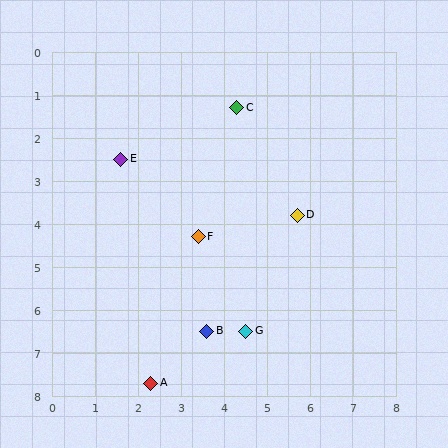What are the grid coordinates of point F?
Point F is at approximately (3.4, 4.3).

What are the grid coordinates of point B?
Point B is at approximately (3.6, 6.5).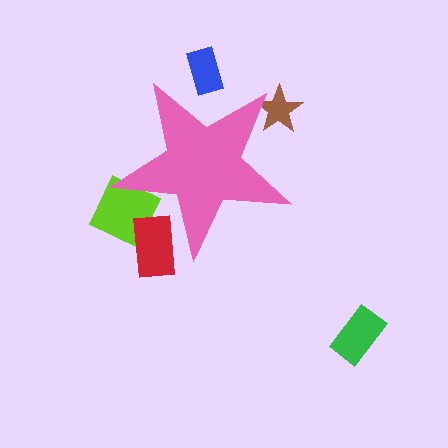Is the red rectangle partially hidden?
Yes, the red rectangle is partially hidden behind the pink star.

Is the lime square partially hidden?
Yes, the lime square is partially hidden behind the pink star.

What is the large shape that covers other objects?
A pink star.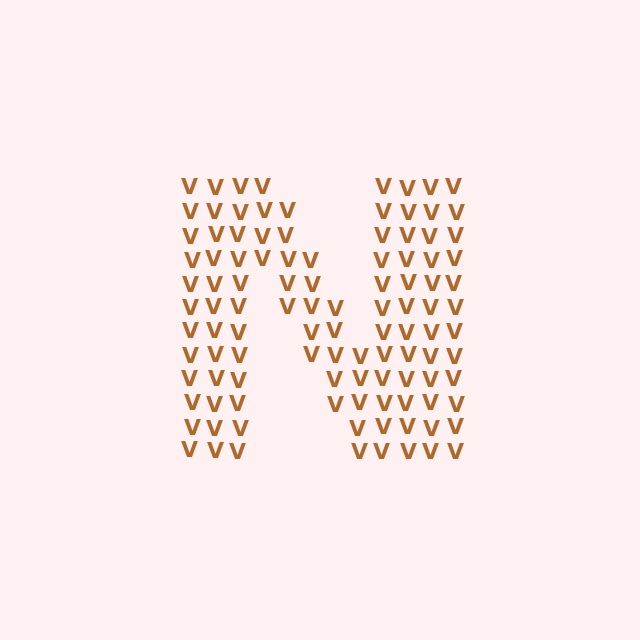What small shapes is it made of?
It is made of small letter V's.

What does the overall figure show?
The overall figure shows the letter N.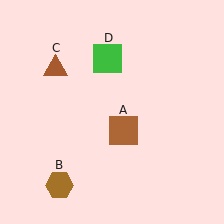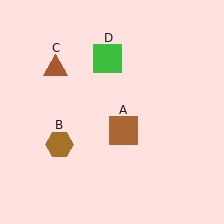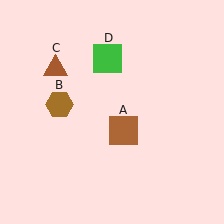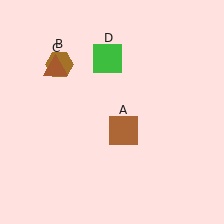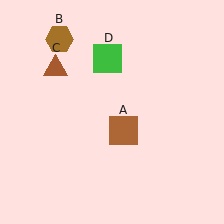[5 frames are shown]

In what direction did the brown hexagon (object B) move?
The brown hexagon (object B) moved up.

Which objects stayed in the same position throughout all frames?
Brown square (object A) and brown triangle (object C) and green square (object D) remained stationary.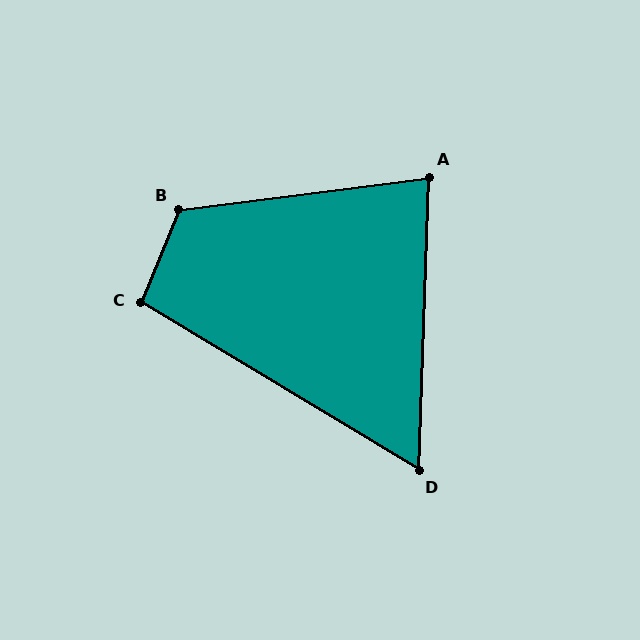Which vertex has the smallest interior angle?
D, at approximately 61 degrees.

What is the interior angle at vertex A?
Approximately 81 degrees (acute).